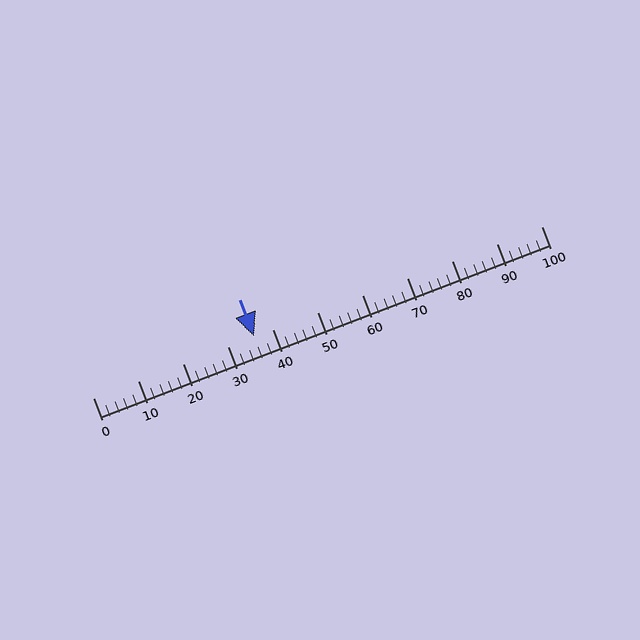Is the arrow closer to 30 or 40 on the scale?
The arrow is closer to 40.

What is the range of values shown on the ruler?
The ruler shows values from 0 to 100.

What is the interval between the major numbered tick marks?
The major tick marks are spaced 10 units apart.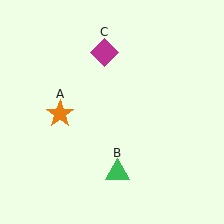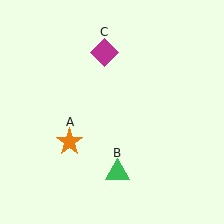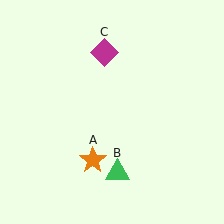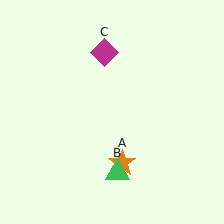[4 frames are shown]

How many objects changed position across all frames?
1 object changed position: orange star (object A).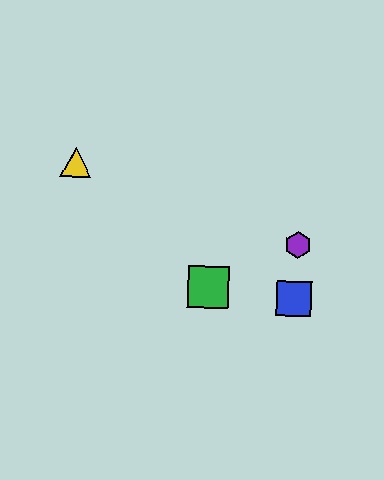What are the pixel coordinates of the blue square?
The blue square is at (294, 299).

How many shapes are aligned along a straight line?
3 shapes (the red square, the green square, the yellow triangle) are aligned along a straight line.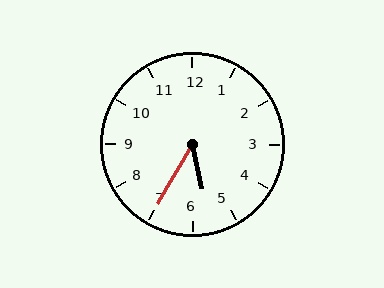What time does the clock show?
5:35.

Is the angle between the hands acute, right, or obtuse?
It is acute.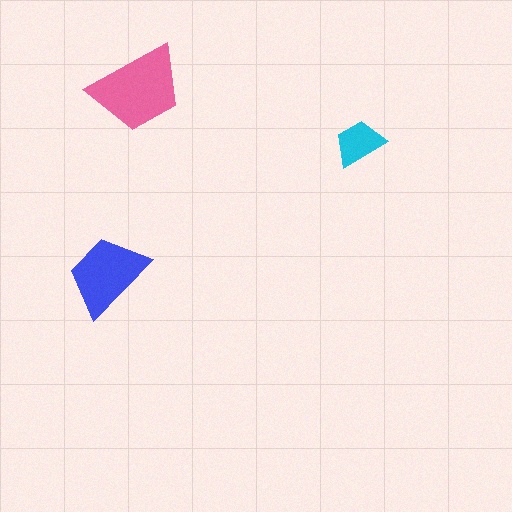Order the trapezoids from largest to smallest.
the pink one, the blue one, the cyan one.